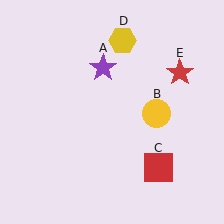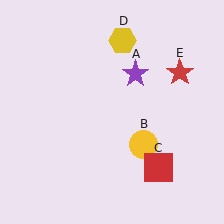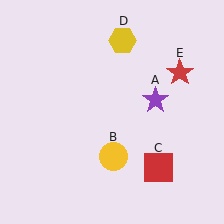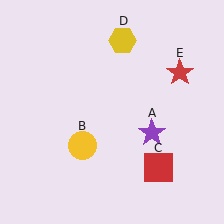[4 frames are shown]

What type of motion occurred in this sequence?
The purple star (object A), yellow circle (object B) rotated clockwise around the center of the scene.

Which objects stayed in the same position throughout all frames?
Red square (object C) and yellow hexagon (object D) and red star (object E) remained stationary.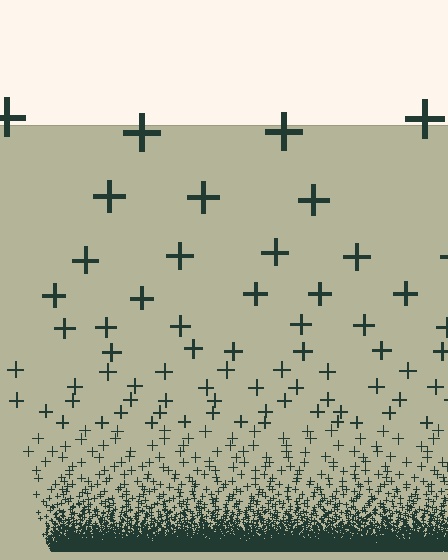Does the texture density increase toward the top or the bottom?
Density increases toward the bottom.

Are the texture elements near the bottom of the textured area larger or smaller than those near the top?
Smaller. The gradient is inverted — elements near the bottom are smaller and denser.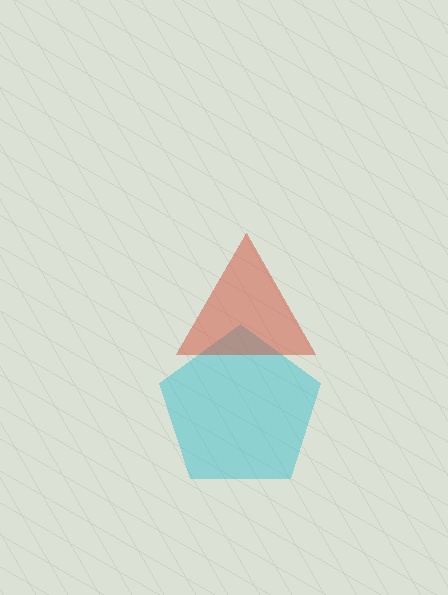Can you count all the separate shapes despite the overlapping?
Yes, there are 2 separate shapes.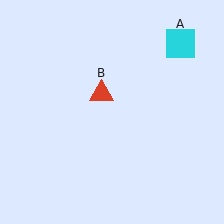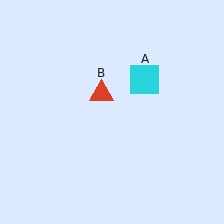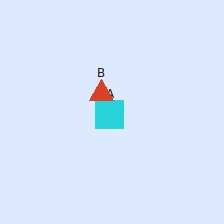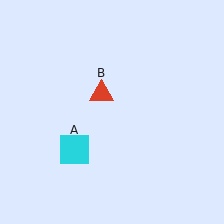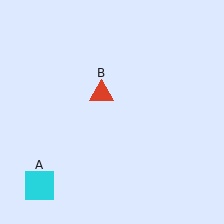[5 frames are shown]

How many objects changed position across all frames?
1 object changed position: cyan square (object A).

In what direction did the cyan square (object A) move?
The cyan square (object A) moved down and to the left.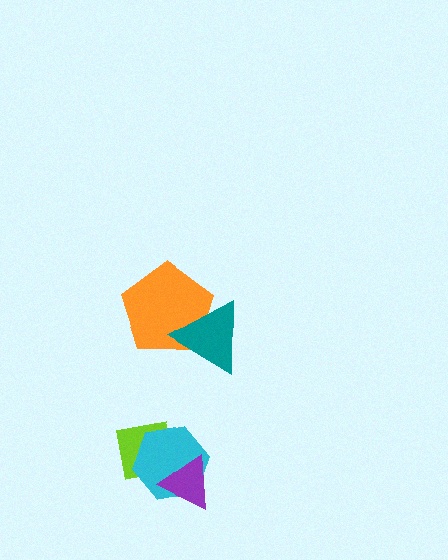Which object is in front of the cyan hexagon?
The purple triangle is in front of the cyan hexagon.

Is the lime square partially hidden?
Yes, it is partially covered by another shape.